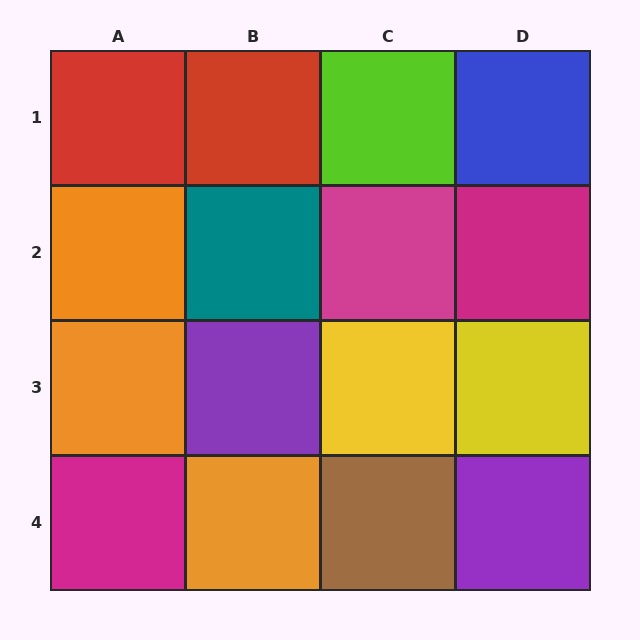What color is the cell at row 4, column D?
Purple.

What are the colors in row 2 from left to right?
Orange, teal, magenta, magenta.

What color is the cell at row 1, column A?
Red.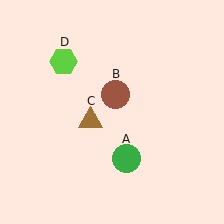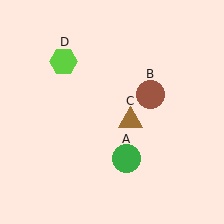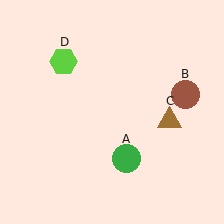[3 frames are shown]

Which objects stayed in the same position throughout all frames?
Green circle (object A) and lime hexagon (object D) remained stationary.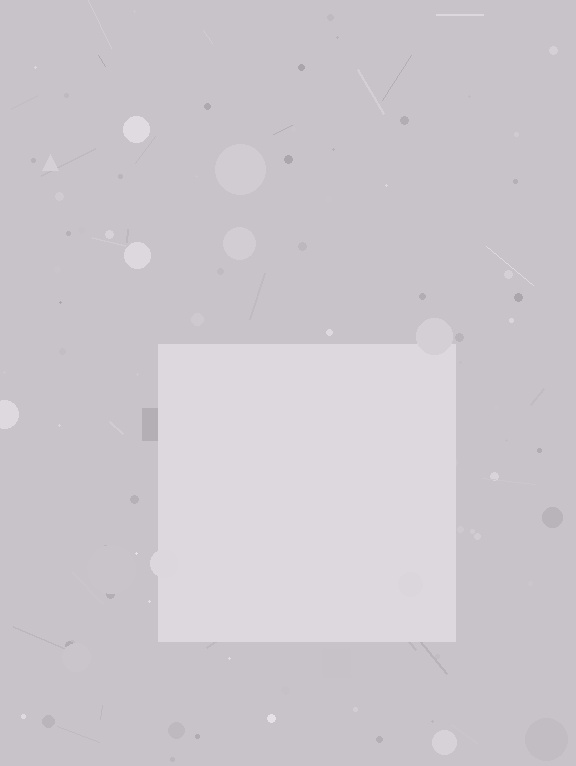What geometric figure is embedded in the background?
A square is embedded in the background.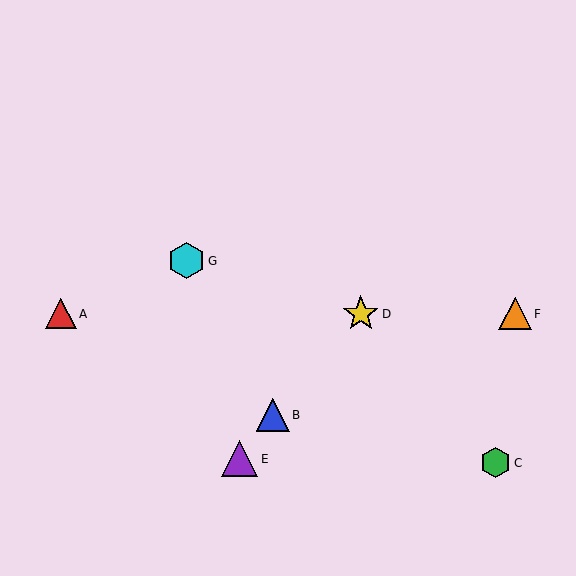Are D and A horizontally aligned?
Yes, both are at y≈314.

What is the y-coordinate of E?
Object E is at y≈459.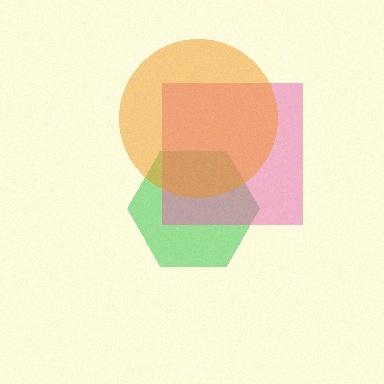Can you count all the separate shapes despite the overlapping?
Yes, there are 3 separate shapes.